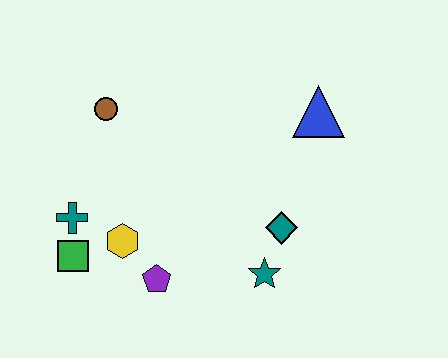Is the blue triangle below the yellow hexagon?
No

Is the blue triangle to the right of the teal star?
Yes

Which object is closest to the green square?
The teal cross is closest to the green square.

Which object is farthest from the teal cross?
The blue triangle is farthest from the teal cross.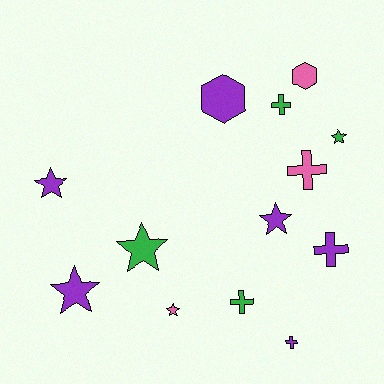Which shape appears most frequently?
Star, with 6 objects.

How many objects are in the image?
There are 13 objects.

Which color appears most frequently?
Purple, with 6 objects.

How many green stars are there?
There are 2 green stars.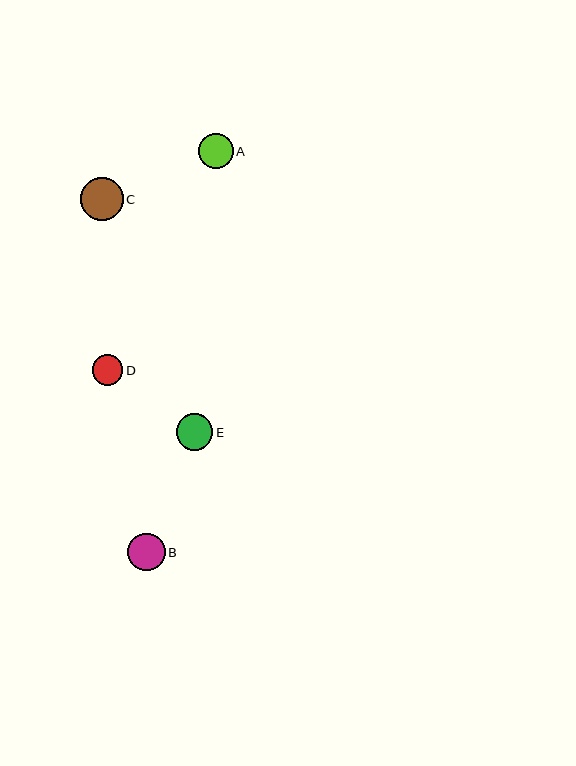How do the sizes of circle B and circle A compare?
Circle B and circle A are approximately the same size.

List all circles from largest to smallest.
From largest to smallest: C, B, E, A, D.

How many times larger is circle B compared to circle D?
Circle B is approximately 1.2 times the size of circle D.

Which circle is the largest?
Circle C is the largest with a size of approximately 42 pixels.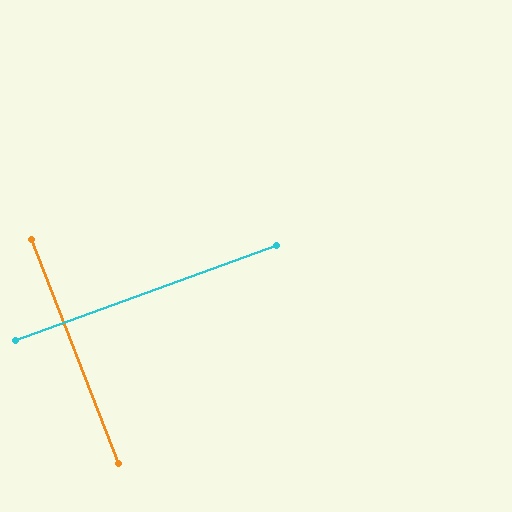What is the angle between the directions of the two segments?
Approximately 89 degrees.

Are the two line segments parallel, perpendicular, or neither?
Perpendicular — they meet at approximately 89°.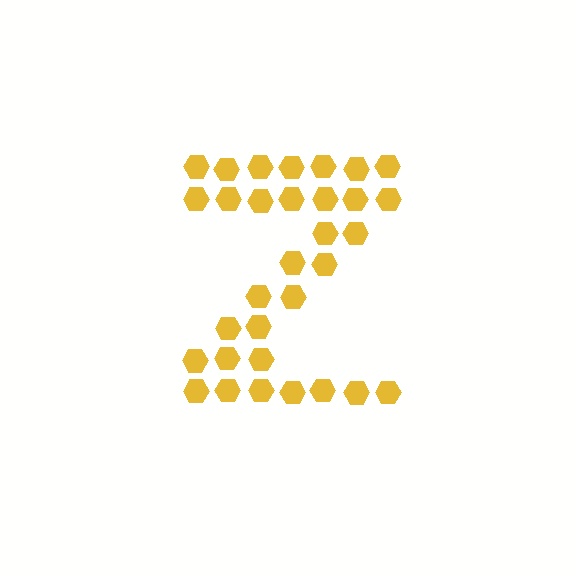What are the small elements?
The small elements are hexagons.